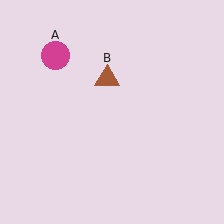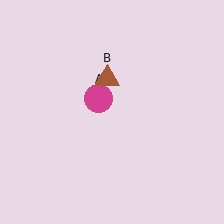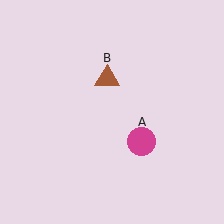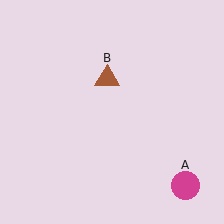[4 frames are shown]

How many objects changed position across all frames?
1 object changed position: magenta circle (object A).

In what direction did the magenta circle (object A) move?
The magenta circle (object A) moved down and to the right.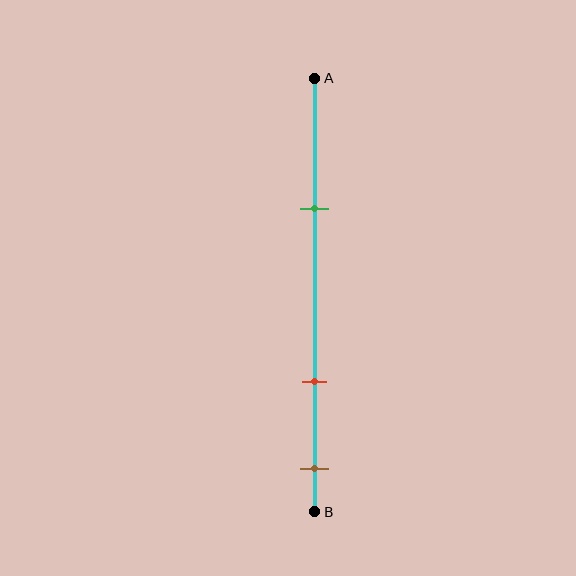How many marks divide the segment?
There are 3 marks dividing the segment.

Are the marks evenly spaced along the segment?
No, the marks are not evenly spaced.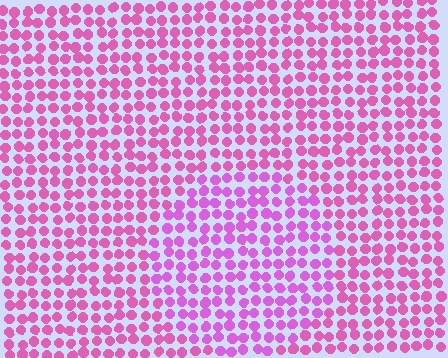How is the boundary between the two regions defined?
The boundary is defined purely by a slight shift in hue (about 21 degrees). Spacing, size, and orientation are identical on both sides.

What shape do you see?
I see a circle.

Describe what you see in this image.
The image is filled with small pink elements in a uniform arrangement. A circle-shaped region is visible where the elements are tinted to a slightly different hue, forming a subtle color boundary.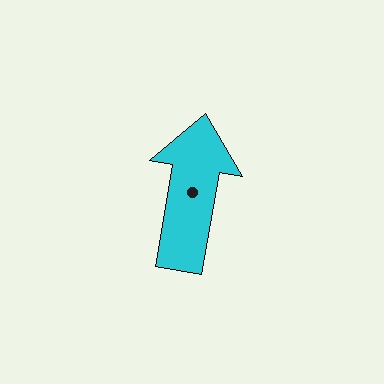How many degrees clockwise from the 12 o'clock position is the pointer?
Approximately 10 degrees.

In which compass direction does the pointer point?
North.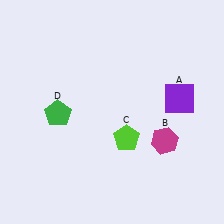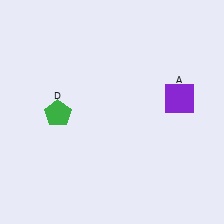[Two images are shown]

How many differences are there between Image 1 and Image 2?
There are 2 differences between the two images.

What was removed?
The lime pentagon (C), the magenta hexagon (B) were removed in Image 2.